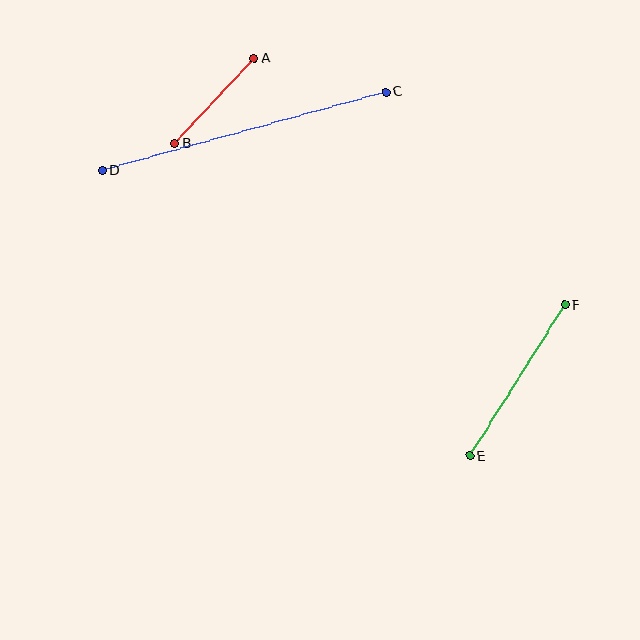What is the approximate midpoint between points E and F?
The midpoint is at approximately (517, 380) pixels.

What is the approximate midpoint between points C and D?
The midpoint is at approximately (244, 131) pixels.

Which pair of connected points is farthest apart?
Points C and D are farthest apart.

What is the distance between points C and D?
The distance is approximately 295 pixels.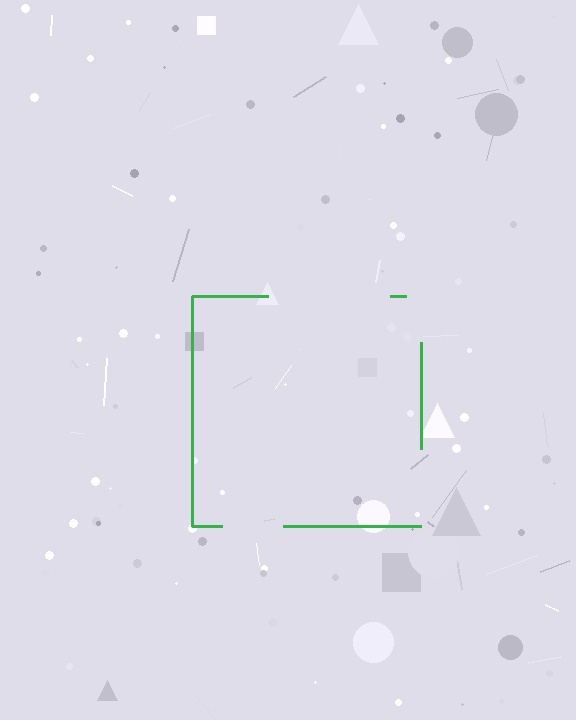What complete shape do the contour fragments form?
The contour fragments form a square.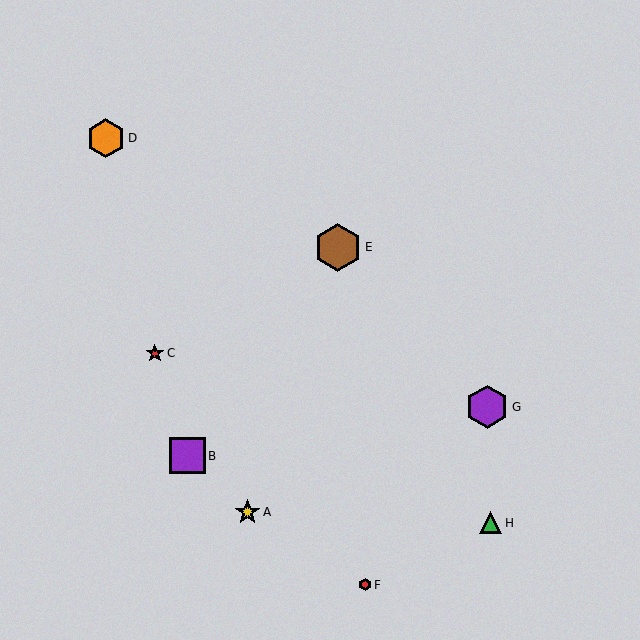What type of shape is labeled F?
Shape F is a red hexagon.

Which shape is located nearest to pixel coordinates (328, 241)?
The brown hexagon (labeled E) at (338, 247) is nearest to that location.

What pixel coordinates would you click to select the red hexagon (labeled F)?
Click at (365, 585) to select the red hexagon F.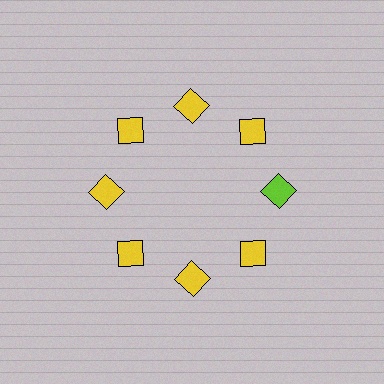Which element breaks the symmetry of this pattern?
The lime square at roughly the 3 o'clock position breaks the symmetry. All other shapes are yellow squares.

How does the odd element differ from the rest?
It has a different color: lime instead of yellow.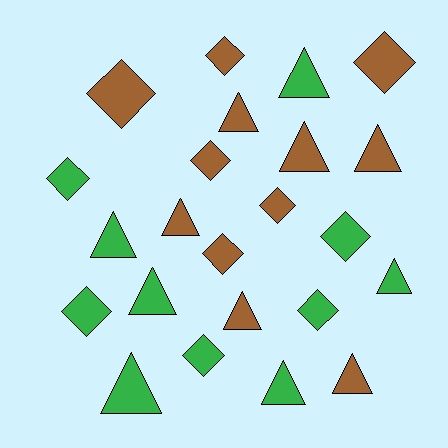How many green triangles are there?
There are 6 green triangles.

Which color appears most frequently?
Brown, with 12 objects.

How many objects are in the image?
There are 23 objects.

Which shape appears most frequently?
Triangle, with 12 objects.